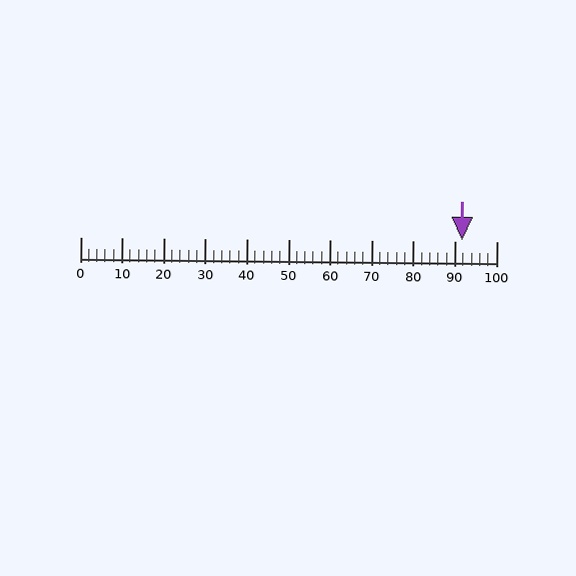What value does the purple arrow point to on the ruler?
The purple arrow points to approximately 92.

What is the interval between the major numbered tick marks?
The major tick marks are spaced 10 units apart.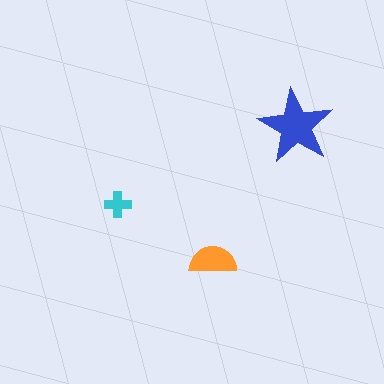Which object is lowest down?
The orange semicircle is bottommost.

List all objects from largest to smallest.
The blue star, the orange semicircle, the cyan cross.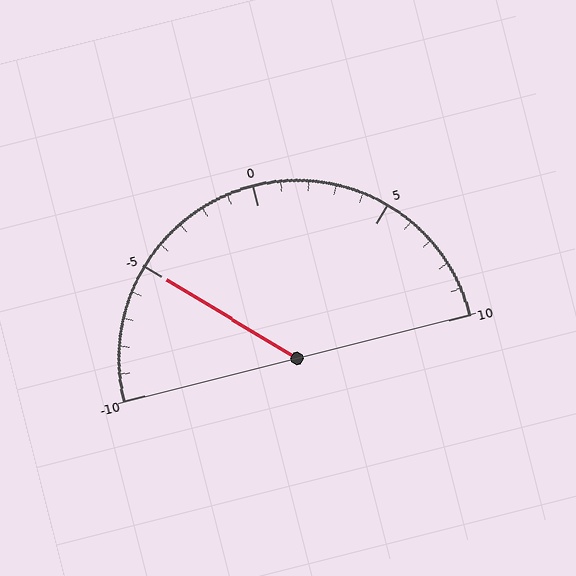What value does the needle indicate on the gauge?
The needle indicates approximately -5.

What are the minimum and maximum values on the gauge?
The gauge ranges from -10 to 10.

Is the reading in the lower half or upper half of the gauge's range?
The reading is in the lower half of the range (-10 to 10).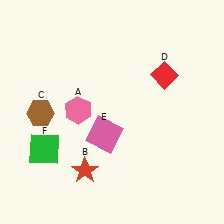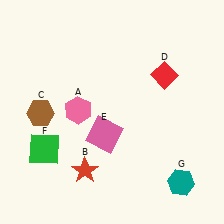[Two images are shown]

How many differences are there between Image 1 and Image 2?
There is 1 difference between the two images.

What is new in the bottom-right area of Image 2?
A teal hexagon (G) was added in the bottom-right area of Image 2.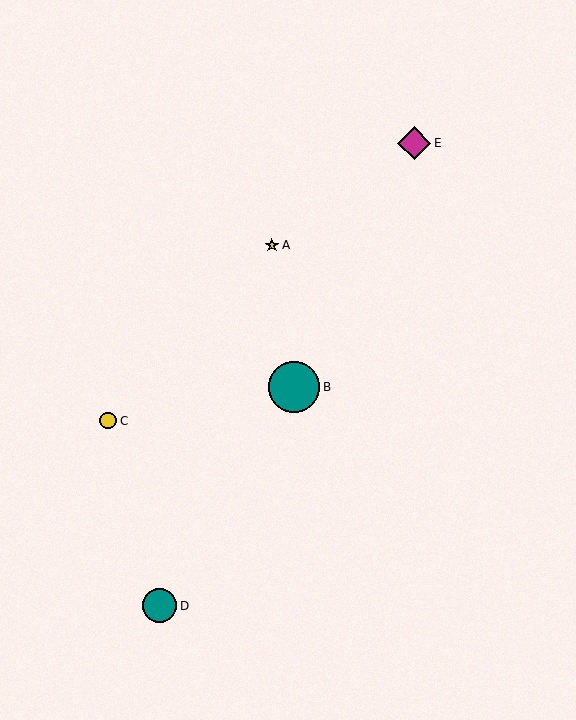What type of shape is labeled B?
Shape B is a teal circle.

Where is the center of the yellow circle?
The center of the yellow circle is at (108, 421).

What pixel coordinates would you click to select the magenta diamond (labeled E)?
Click at (414, 143) to select the magenta diamond E.